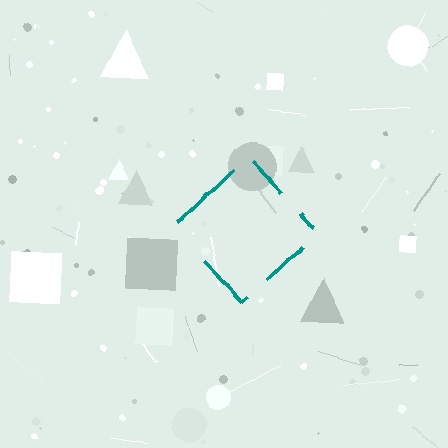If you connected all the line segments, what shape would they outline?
They would outline a diamond.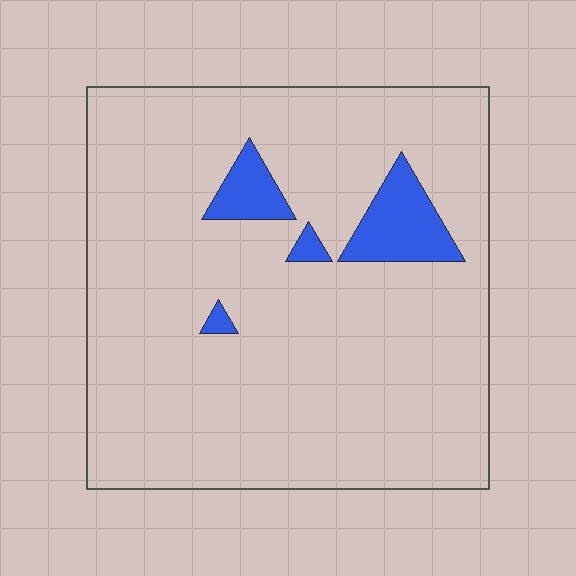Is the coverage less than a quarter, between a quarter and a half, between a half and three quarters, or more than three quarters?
Less than a quarter.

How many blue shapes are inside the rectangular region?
4.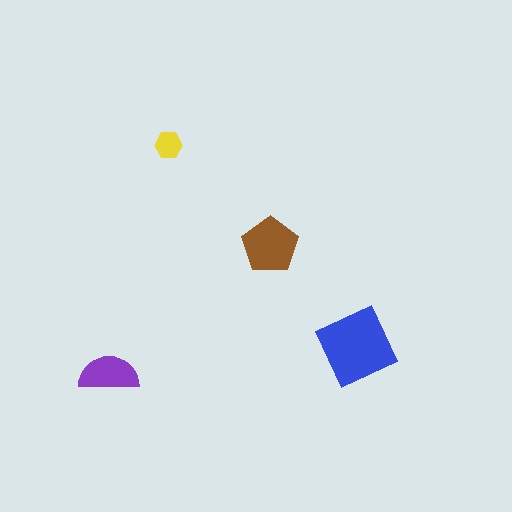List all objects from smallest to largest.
The yellow hexagon, the purple semicircle, the brown pentagon, the blue square.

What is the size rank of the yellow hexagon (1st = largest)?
4th.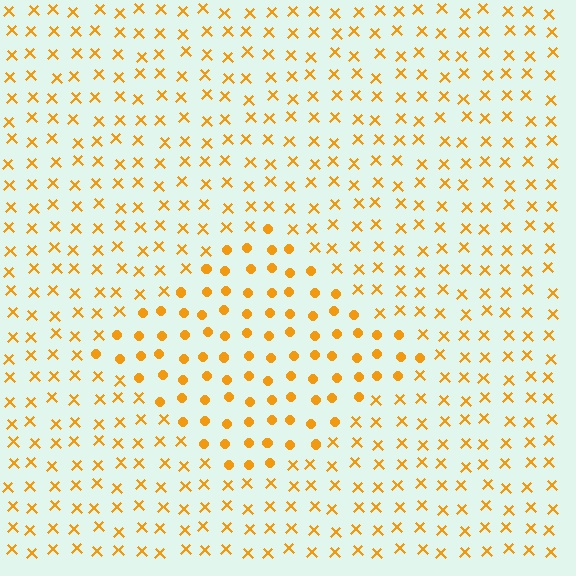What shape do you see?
I see a diamond.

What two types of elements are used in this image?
The image uses circles inside the diamond region and X marks outside it.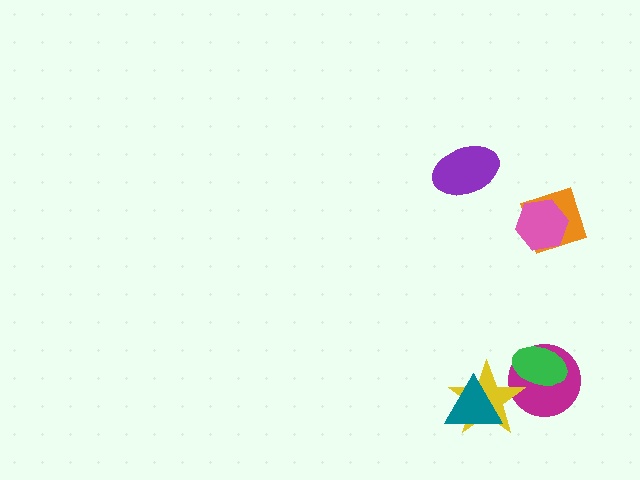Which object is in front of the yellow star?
The teal triangle is in front of the yellow star.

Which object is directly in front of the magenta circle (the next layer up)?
The yellow star is directly in front of the magenta circle.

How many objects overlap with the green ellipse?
1 object overlaps with the green ellipse.